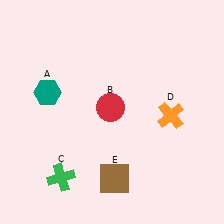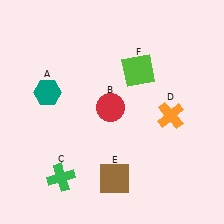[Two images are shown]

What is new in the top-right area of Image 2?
A lime square (F) was added in the top-right area of Image 2.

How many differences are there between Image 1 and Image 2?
There is 1 difference between the two images.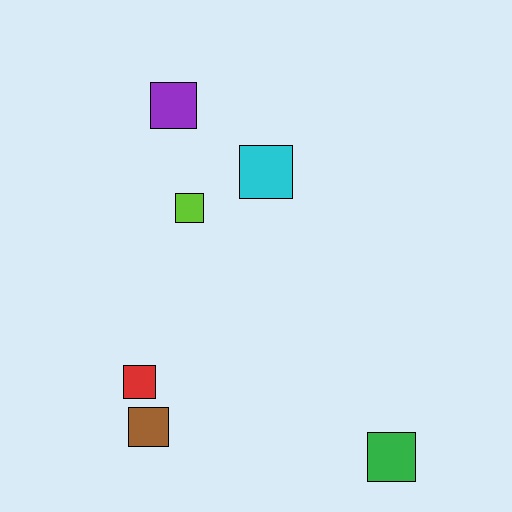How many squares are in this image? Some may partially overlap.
There are 6 squares.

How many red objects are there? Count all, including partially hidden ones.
There is 1 red object.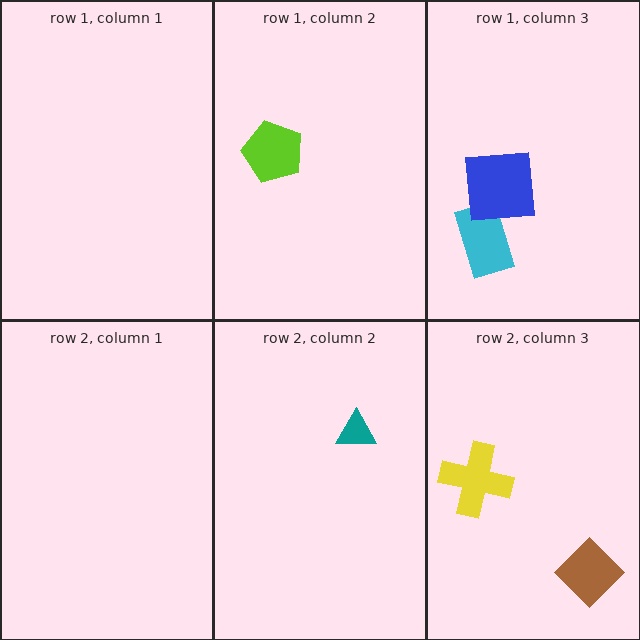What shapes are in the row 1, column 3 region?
The cyan rectangle, the blue square.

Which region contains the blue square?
The row 1, column 3 region.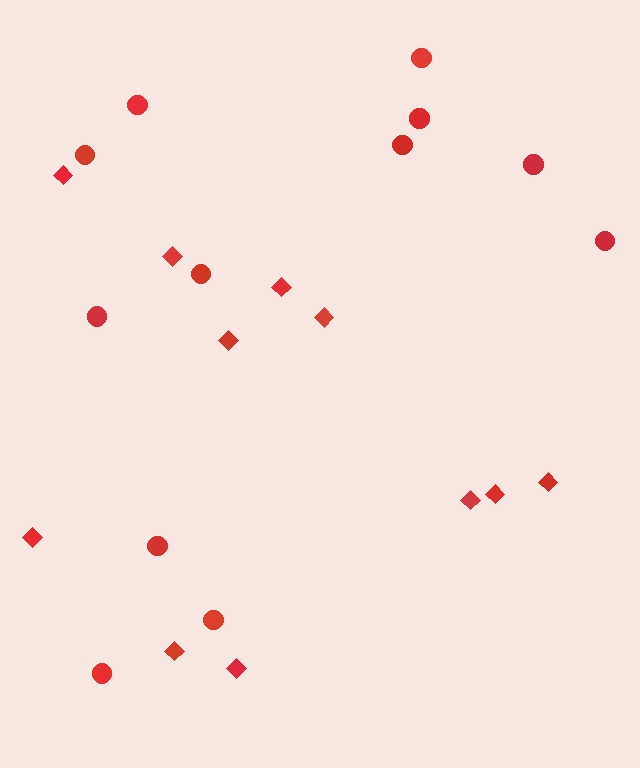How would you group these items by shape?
There are 2 groups: one group of diamonds (11) and one group of circles (12).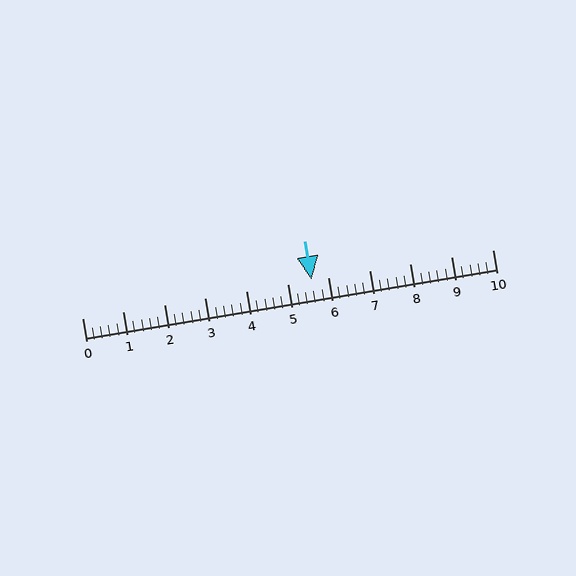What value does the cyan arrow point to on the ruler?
The cyan arrow points to approximately 5.6.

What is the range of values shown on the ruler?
The ruler shows values from 0 to 10.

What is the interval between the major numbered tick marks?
The major tick marks are spaced 1 units apart.